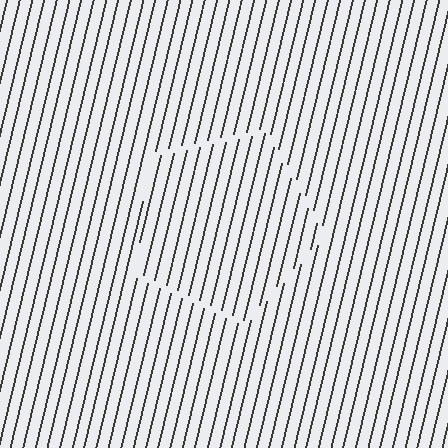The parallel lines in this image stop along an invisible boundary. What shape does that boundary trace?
An illusory pentagon. The interior of the shape contains the same grating, shifted by half a period — the contour is defined by the phase discontinuity where line-ends from the inner and outer gratings abut.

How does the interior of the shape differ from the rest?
The interior of the shape contains the same grating, shifted by half a period — the contour is defined by the phase discontinuity where line-ends from the inner and outer gratings abut.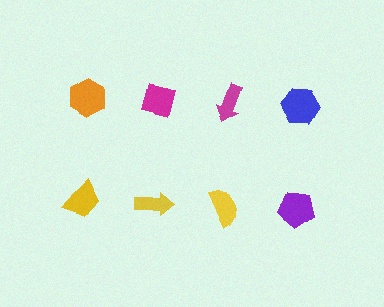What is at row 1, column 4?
A blue hexagon.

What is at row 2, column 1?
A yellow trapezoid.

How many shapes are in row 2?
4 shapes.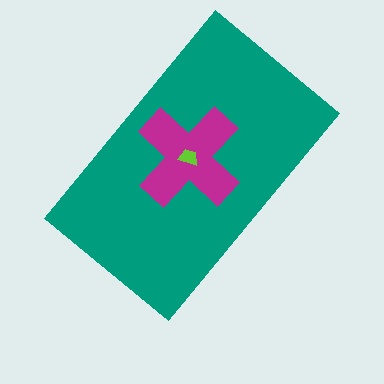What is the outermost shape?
The teal rectangle.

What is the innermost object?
The lime trapezoid.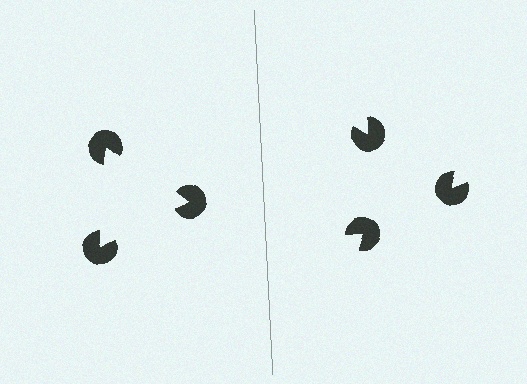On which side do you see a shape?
An illusory triangle appears on the left side. On the right side the wedge cuts are rotated, so no coherent shape forms.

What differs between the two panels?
The pac-man discs are positioned identically on both sides; only the wedge orientations differ. On the left they align to a triangle; on the right they are misaligned.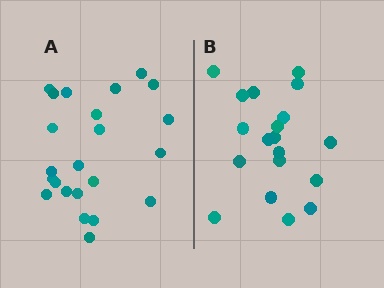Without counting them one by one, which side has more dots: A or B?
Region A (the left region) has more dots.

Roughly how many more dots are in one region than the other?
Region A has about 4 more dots than region B.